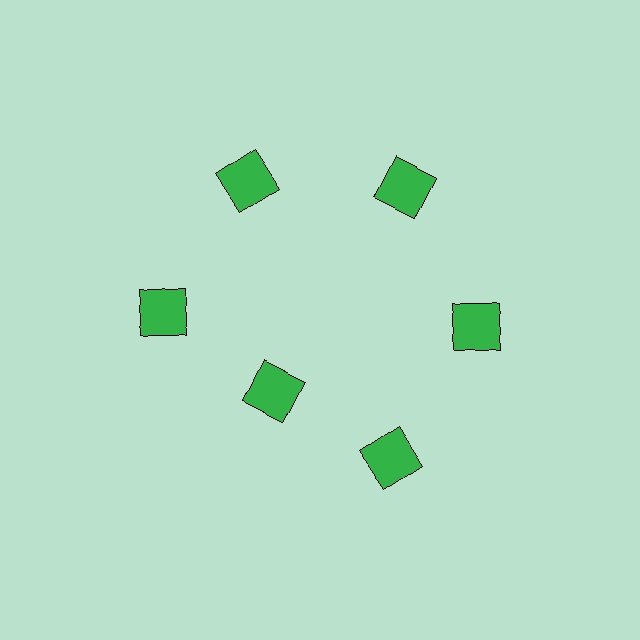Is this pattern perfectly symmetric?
No. The 6 green squares are arranged in a ring, but one element near the 7 o'clock position is pulled inward toward the center, breaking the 6-fold rotational symmetry.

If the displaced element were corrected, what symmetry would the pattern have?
It would have 6-fold rotational symmetry — the pattern would map onto itself every 60 degrees.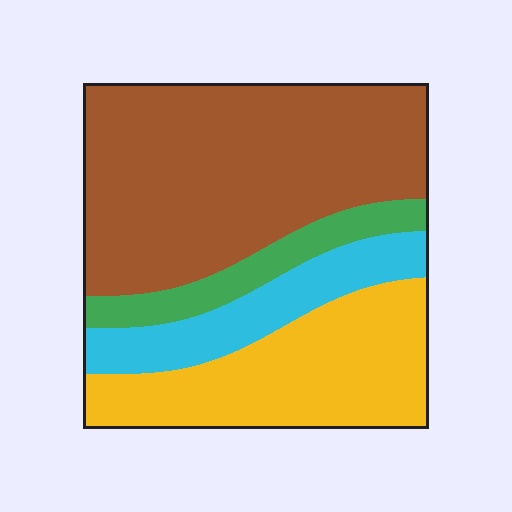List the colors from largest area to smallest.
From largest to smallest: brown, yellow, cyan, green.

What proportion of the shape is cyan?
Cyan covers around 15% of the shape.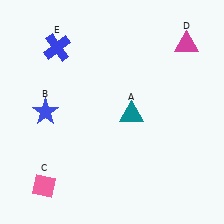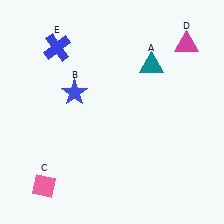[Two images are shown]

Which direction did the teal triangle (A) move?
The teal triangle (A) moved up.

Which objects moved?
The objects that moved are: the teal triangle (A), the blue star (B).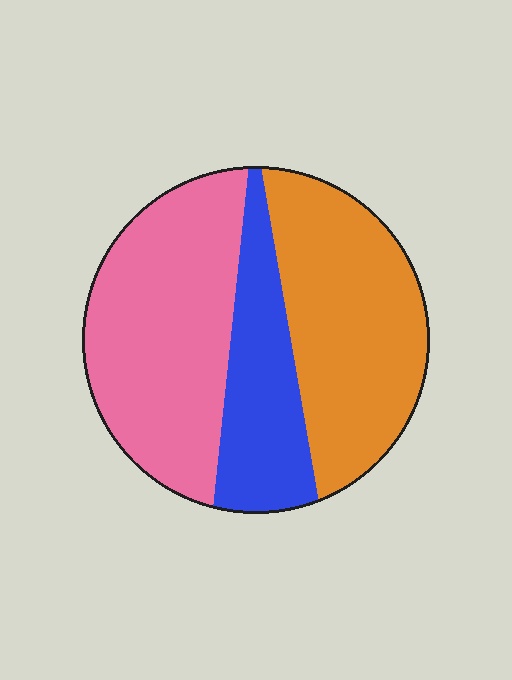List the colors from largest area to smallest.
From largest to smallest: pink, orange, blue.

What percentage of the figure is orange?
Orange covers about 35% of the figure.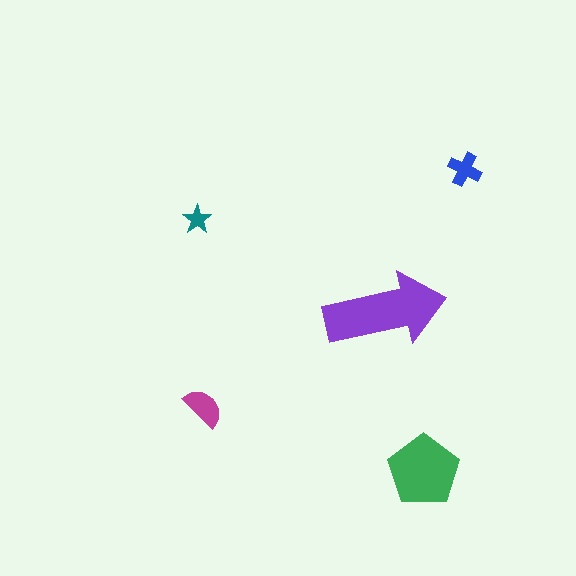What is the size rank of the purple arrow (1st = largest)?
1st.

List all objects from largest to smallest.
The purple arrow, the green pentagon, the magenta semicircle, the blue cross, the teal star.